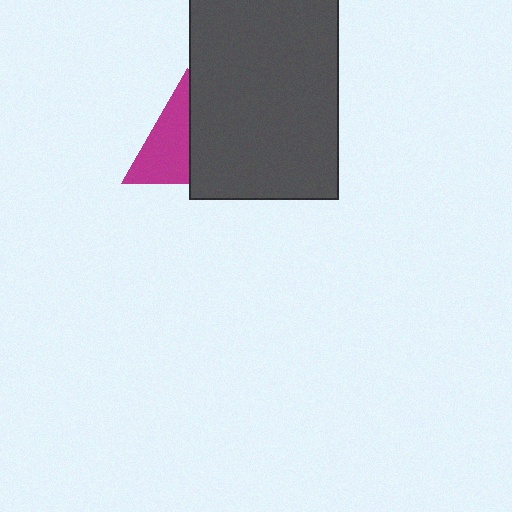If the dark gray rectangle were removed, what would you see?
You would see the complete magenta triangle.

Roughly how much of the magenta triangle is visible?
About half of it is visible (roughly 53%).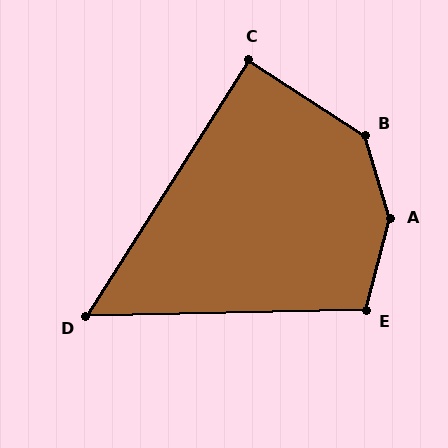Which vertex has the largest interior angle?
A, at approximately 148 degrees.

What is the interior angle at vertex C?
Approximately 89 degrees (approximately right).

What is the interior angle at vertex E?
Approximately 106 degrees (obtuse).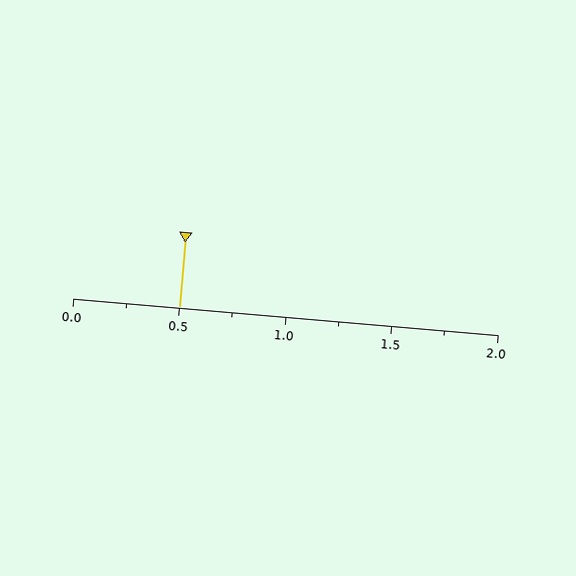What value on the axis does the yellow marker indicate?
The marker indicates approximately 0.5.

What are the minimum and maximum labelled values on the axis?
The axis runs from 0.0 to 2.0.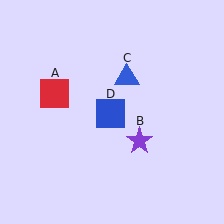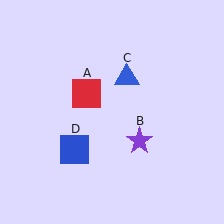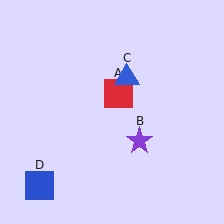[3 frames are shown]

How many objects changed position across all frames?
2 objects changed position: red square (object A), blue square (object D).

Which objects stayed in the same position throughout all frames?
Purple star (object B) and blue triangle (object C) remained stationary.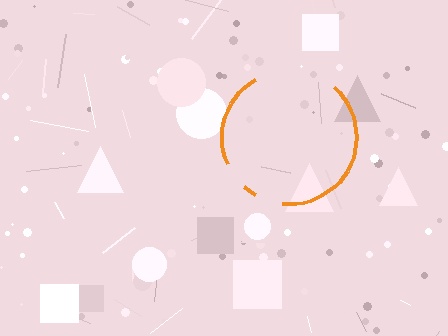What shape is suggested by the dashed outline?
The dashed outline suggests a circle.